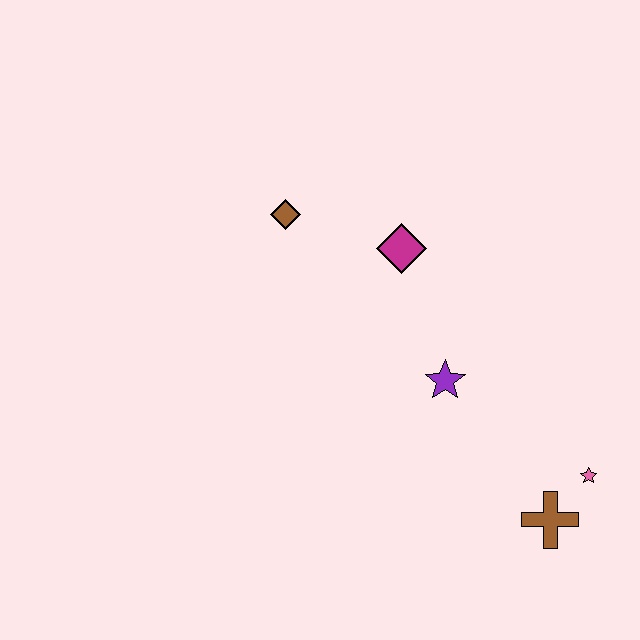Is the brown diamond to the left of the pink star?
Yes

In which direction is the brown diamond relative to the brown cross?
The brown diamond is above the brown cross.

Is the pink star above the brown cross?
Yes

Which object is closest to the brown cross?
The pink star is closest to the brown cross.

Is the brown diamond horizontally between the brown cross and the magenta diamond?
No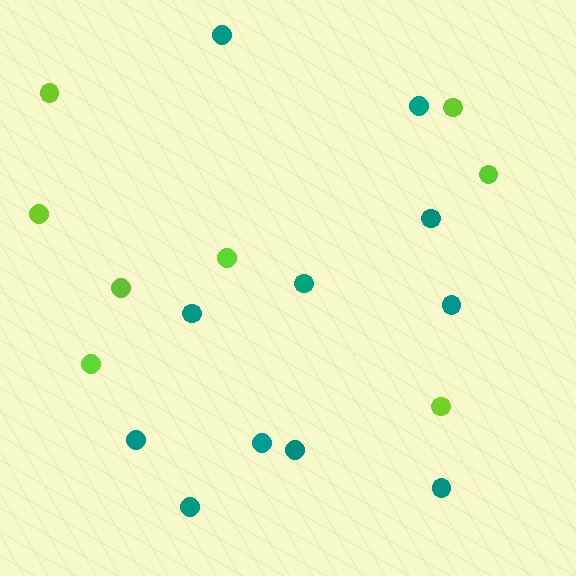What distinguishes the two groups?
There are 2 groups: one group of lime circles (8) and one group of teal circles (11).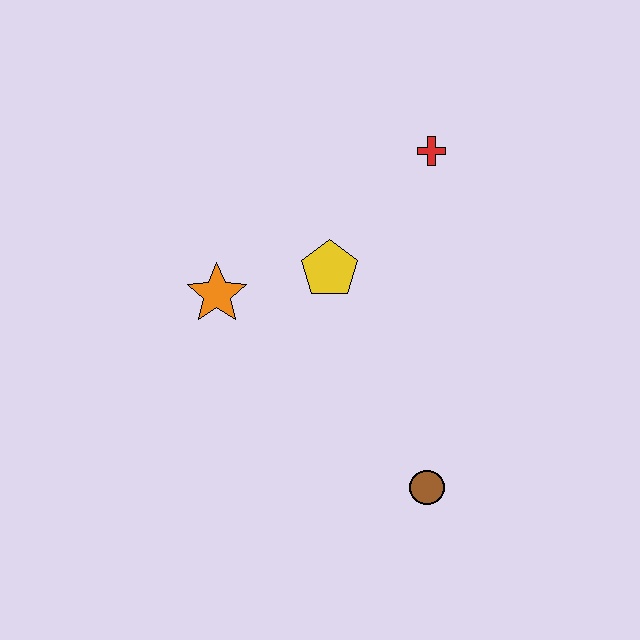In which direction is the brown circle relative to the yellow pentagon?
The brown circle is below the yellow pentagon.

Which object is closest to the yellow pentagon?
The orange star is closest to the yellow pentagon.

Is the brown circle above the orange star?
No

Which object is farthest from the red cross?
The brown circle is farthest from the red cross.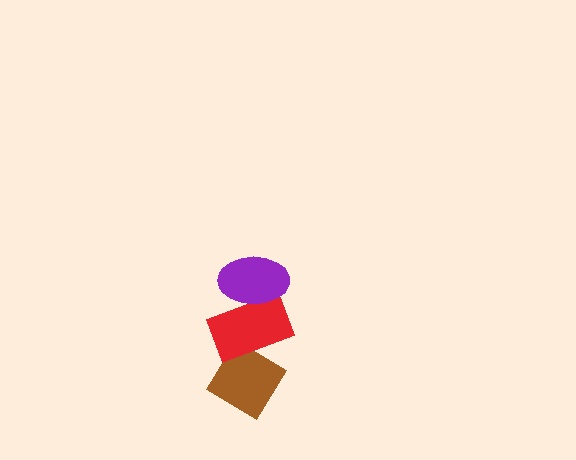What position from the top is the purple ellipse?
The purple ellipse is 1st from the top.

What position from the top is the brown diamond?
The brown diamond is 3rd from the top.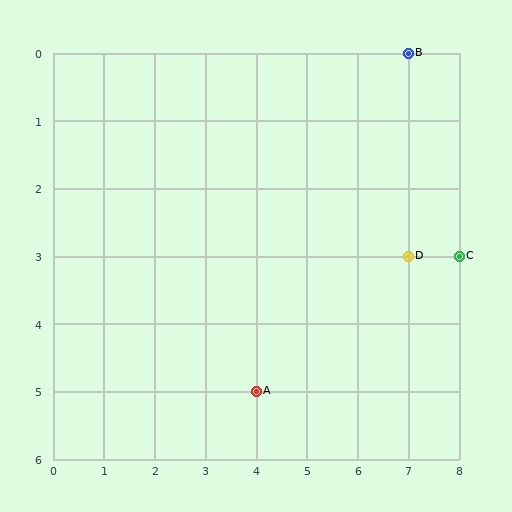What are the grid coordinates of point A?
Point A is at grid coordinates (4, 5).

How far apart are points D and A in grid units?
Points D and A are 3 columns and 2 rows apart (about 3.6 grid units diagonally).